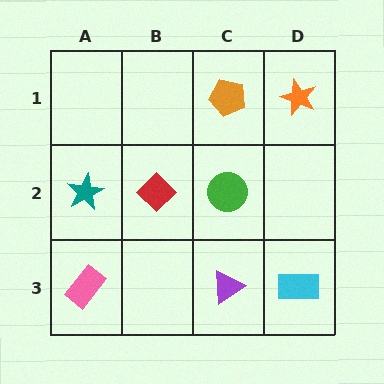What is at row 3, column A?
A pink rectangle.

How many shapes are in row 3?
3 shapes.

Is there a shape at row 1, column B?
No, that cell is empty.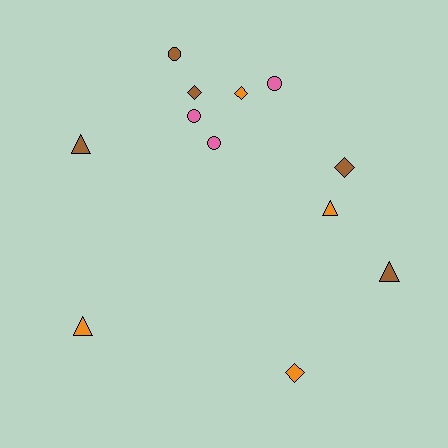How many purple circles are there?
There are no purple circles.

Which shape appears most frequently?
Triangle, with 4 objects.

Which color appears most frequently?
Brown, with 5 objects.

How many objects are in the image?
There are 12 objects.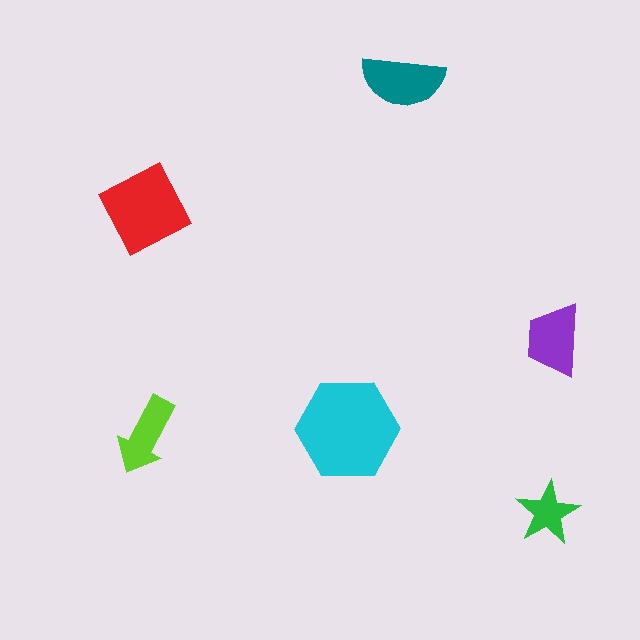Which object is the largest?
The cyan hexagon.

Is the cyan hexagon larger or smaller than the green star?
Larger.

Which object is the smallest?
The green star.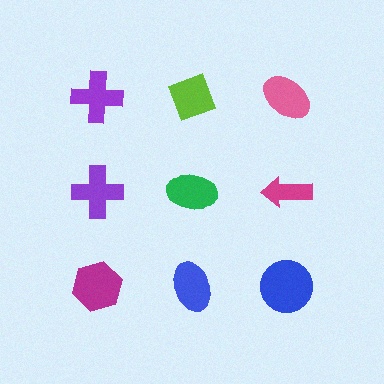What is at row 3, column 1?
A magenta hexagon.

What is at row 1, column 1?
A purple cross.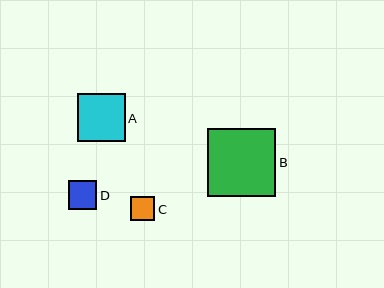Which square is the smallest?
Square C is the smallest with a size of approximately 24 pixels.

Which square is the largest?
Square B is the largest with a size of approximately 68 pixels.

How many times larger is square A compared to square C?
Square A is approximately 2.0 times the size of square C.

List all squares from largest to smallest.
From largest to smallest: B, A, D, C.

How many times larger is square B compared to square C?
Square B is approximately 2.9 times the size of square C.